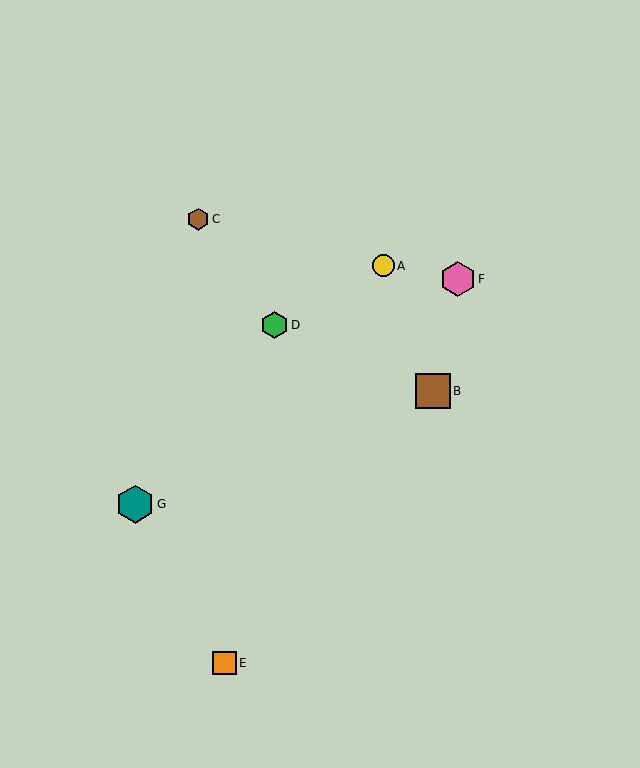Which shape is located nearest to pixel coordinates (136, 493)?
The teal hexagon (labeled G) at (135, 504) is nearest to that location.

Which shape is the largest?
The teal hexagon (labeled G) is the largest.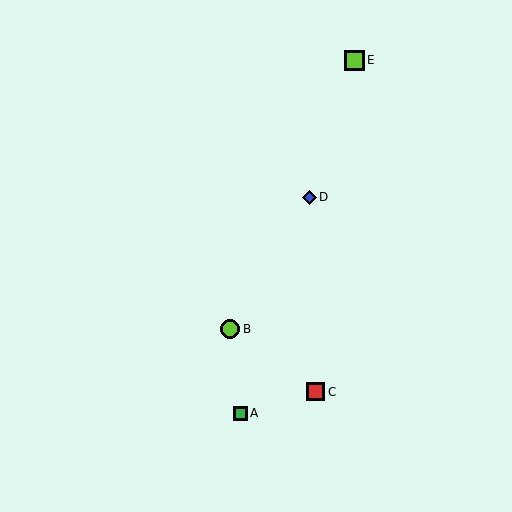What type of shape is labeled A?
Shape A is a green square.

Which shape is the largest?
The lime square (labeled E) is the largest.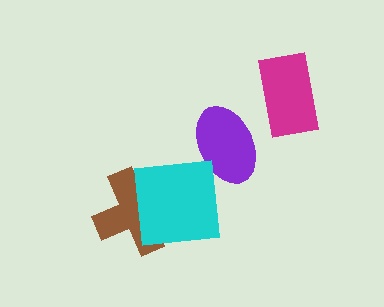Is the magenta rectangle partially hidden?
No, no other shape covers it.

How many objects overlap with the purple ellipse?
0 objects overlap with the purple ellipse.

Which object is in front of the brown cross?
The cyan square is in front of the brown cross.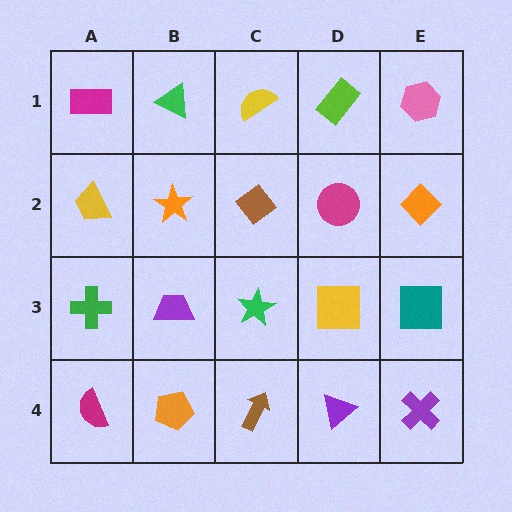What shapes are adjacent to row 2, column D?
A lime rectangle (row 1, column D), a yellow square (row 3, column D), a brown diamond (row 2, column C), an orange diamond (row 2, column E).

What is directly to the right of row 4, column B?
A brown arrow.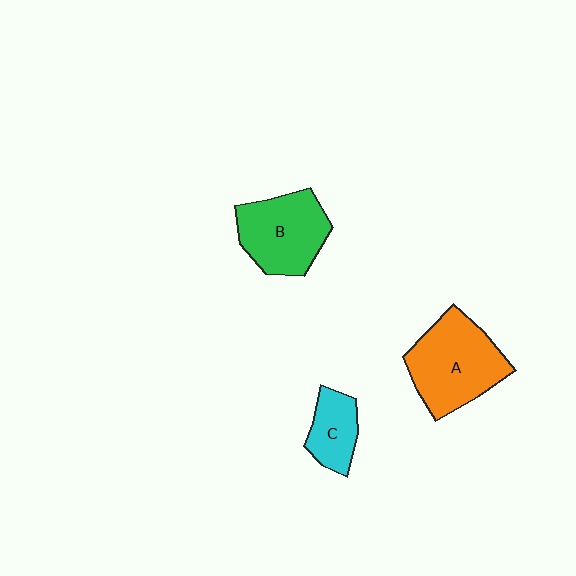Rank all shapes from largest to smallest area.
From largest to smallest: A (orange), B (green), C (cyan).